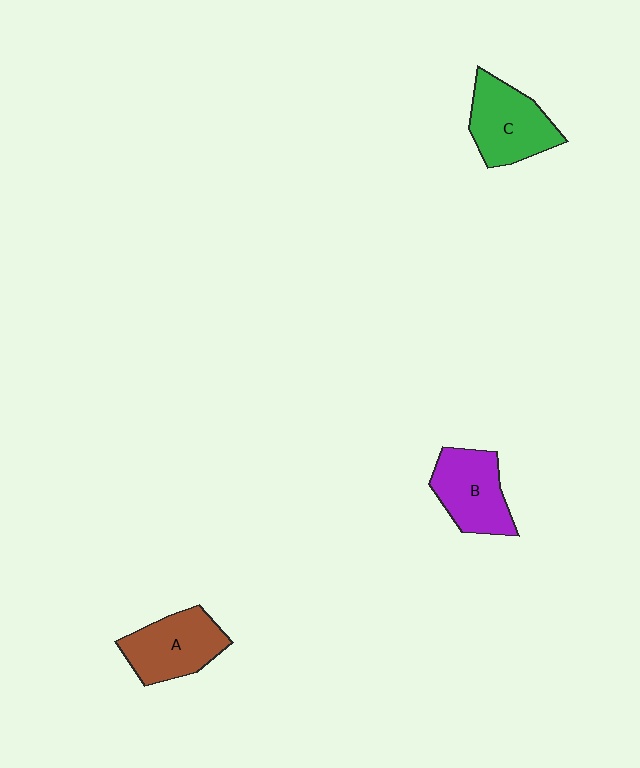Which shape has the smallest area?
Shape B (purple).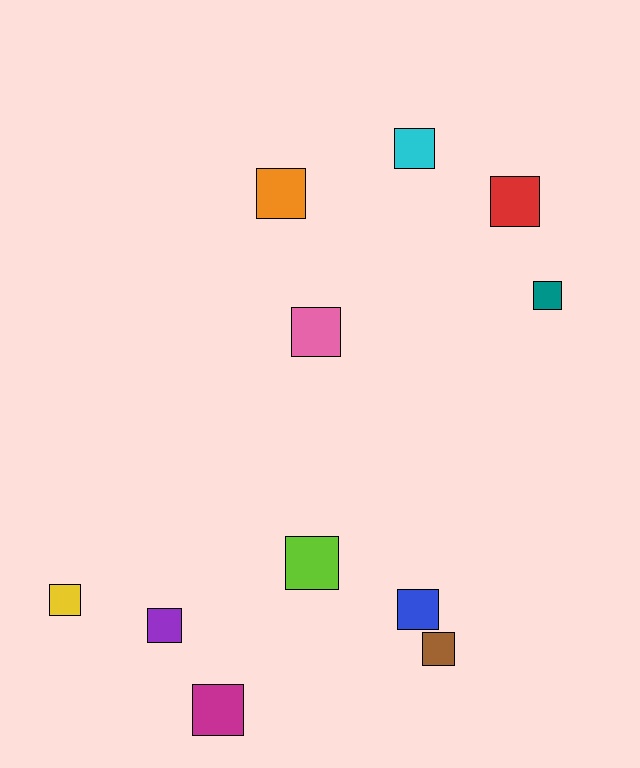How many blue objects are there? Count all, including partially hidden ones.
There is 1 blue object.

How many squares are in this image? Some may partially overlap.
There are 11 squares.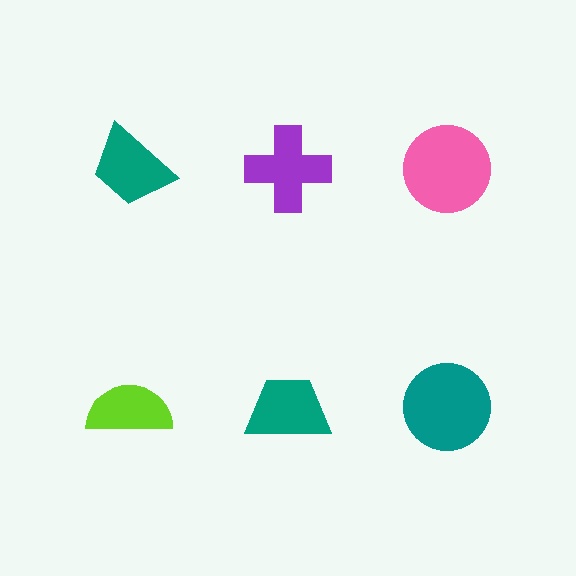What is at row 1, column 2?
A purple cross.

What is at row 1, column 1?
A teal trapezoid.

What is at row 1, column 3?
A pink circle.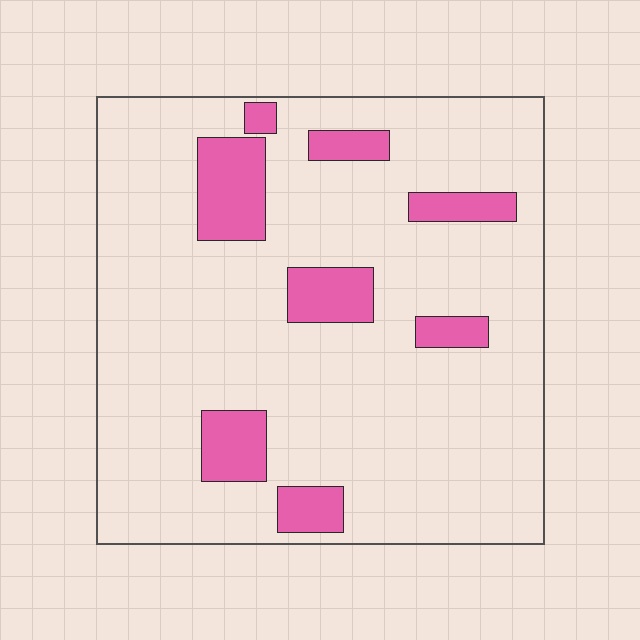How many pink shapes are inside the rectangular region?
8.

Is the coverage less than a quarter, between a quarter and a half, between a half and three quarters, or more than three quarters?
Less than a quarter.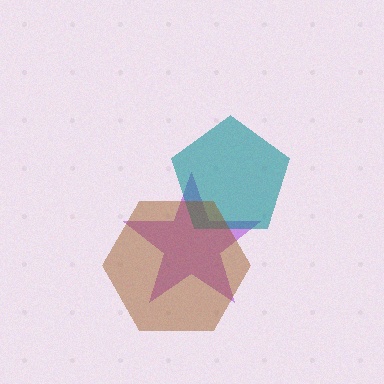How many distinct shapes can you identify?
There are 3 distinct shapes: a purple star, a teal pentagon, a brown hexagon.